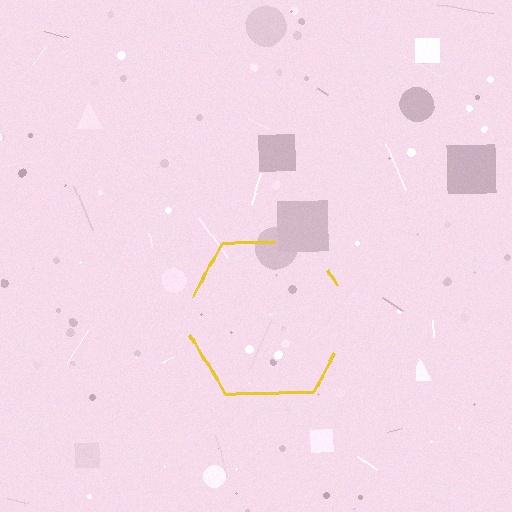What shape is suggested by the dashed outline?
The dashed outline suggests a hexagon.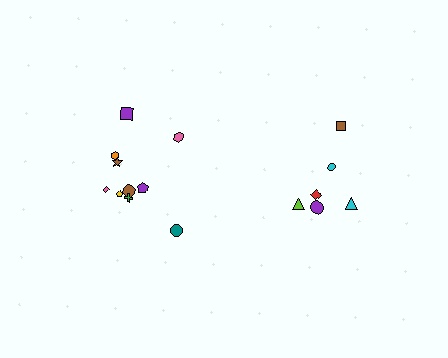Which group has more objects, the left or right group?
The left group.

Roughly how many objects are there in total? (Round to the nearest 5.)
Roughly 15 objects in total.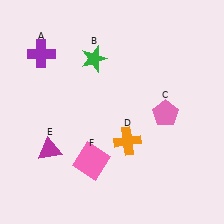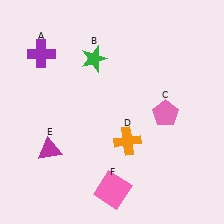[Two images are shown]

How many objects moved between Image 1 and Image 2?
1 object moved between the two images.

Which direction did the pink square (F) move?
The pink square (F) moved down.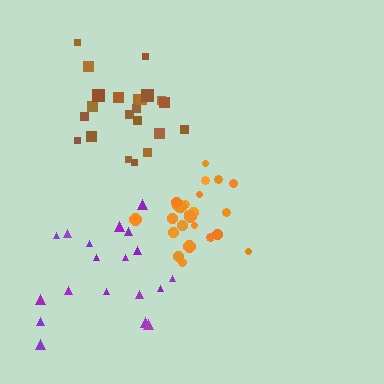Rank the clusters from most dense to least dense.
orange, brown, purple.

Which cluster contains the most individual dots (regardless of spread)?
Orange (24).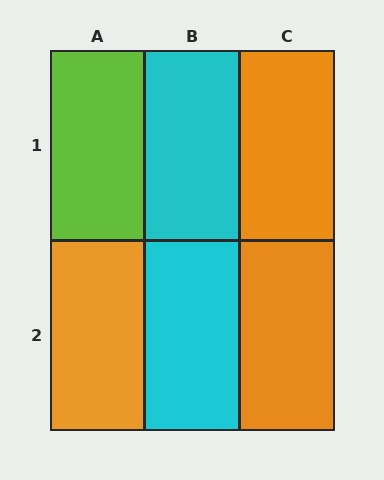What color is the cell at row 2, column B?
Cyan.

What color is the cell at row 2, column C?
Orange.